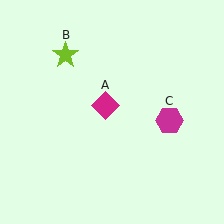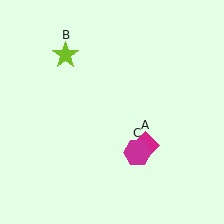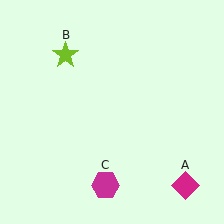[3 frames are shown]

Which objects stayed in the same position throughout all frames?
Lime star (object B) remained stationary.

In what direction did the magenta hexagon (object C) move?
The magenta hexagon (object C) moved down and to the left.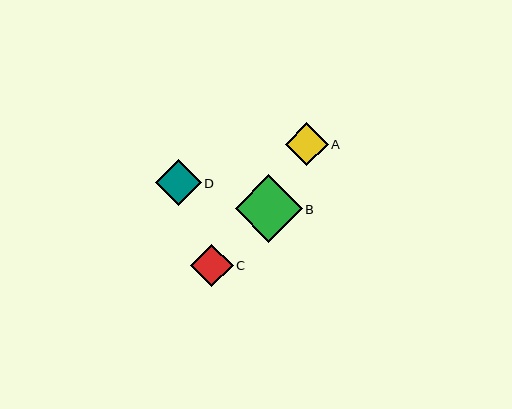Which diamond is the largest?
Diamond B is the largest with a size of approximately 67 pixels.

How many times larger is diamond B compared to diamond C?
Diamond B is approximately 1.6 times the size of diamond C.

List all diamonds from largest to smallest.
From largest to smallest: B, D, A, C.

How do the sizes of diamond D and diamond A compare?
Diamond D and diamond A are approximately the same size.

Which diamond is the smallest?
Diamond C is the smallest with a size of approximately 42 pixels.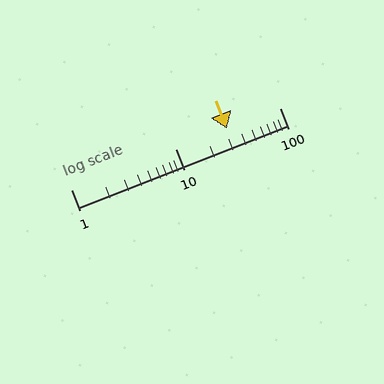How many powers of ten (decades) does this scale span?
The scale spans 2 decades, from 1 to 100.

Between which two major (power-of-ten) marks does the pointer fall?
The pointer is between 10 and 100.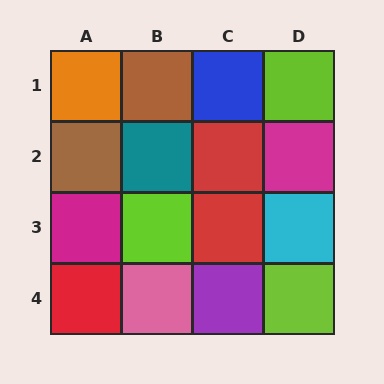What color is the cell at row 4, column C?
Purple.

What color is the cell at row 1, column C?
Blue.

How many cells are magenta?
2 cells are magenta.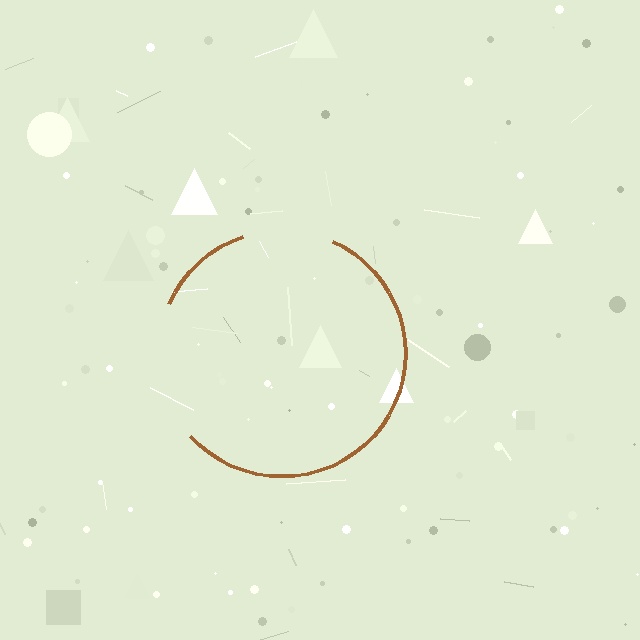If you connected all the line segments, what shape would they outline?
They would outline a circle.